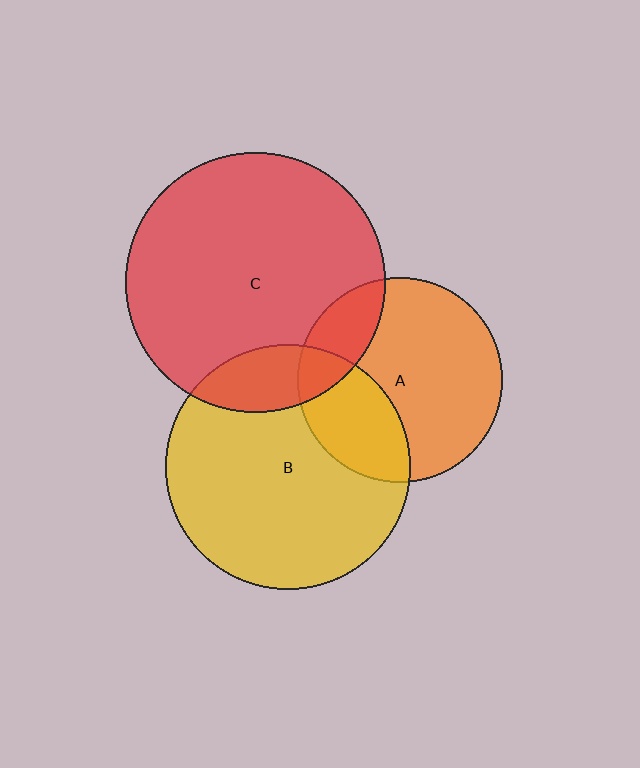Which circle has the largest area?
Circle C (red).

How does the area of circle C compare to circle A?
Approximately 1.6 times.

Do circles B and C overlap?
Yes.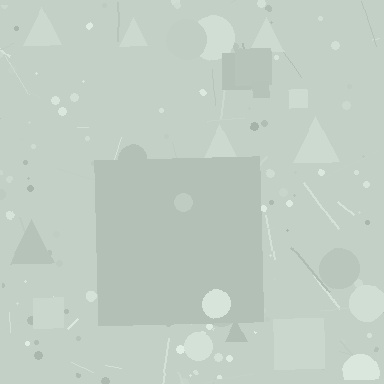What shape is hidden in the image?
A square is hidden in the image.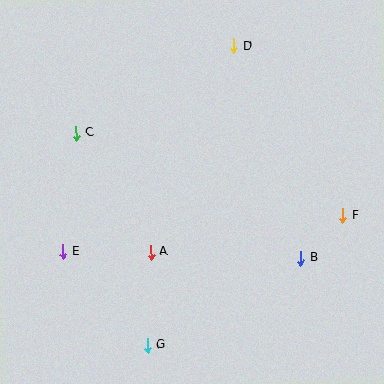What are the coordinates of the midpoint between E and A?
The midpoint between E and A is at (107, 252).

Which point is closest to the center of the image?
Point A at (150, 252) is closest to the center.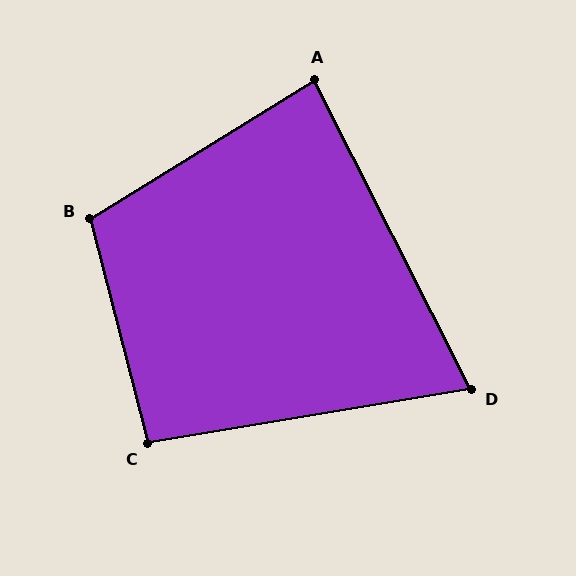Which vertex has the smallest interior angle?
D, at approximately 72 degrees.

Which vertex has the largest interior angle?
B, at approximately 108 degrees.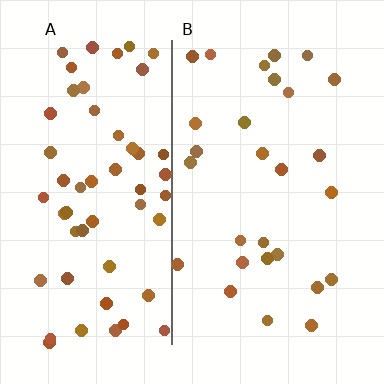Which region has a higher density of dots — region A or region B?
A (the left).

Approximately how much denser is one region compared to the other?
Approximately 2.1× — region A over region B.